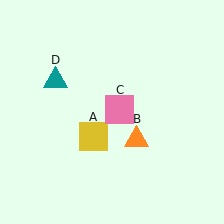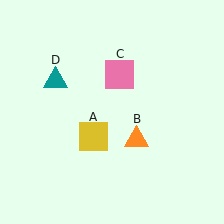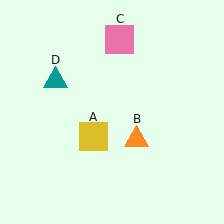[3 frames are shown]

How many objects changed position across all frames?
1 object changed position: pink square (object C).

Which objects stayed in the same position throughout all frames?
Yellow square (object A) and orange triangle (object B) and teal triangle (object D) remained stationary.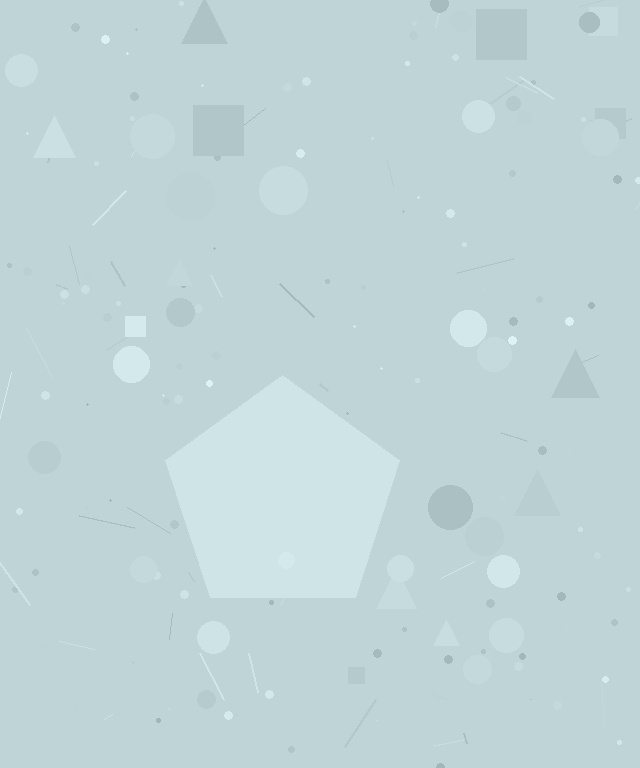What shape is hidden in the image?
A pentagon is hidden in the image.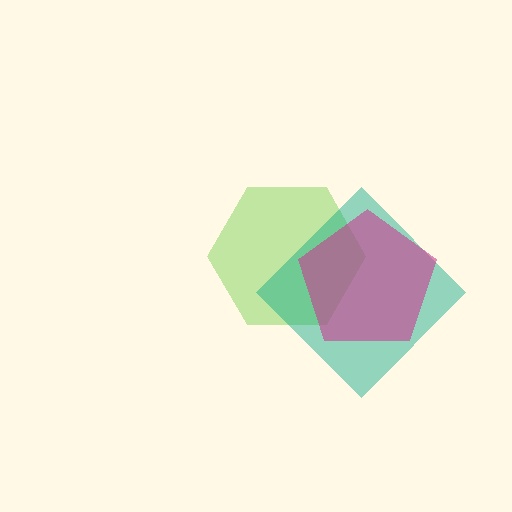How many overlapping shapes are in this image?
There are 3 overlapping shapes in the image.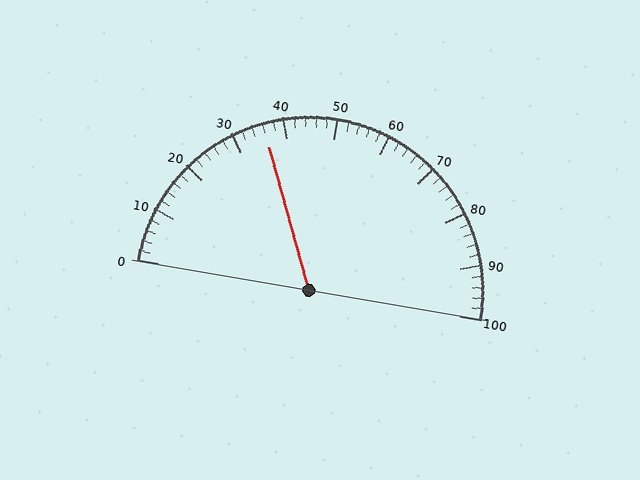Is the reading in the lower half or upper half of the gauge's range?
The reading is in the lower half of the range (0 to 100).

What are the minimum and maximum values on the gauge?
The gauge ranges from 0 to 100.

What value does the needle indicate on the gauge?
The needle indicates approximately 36.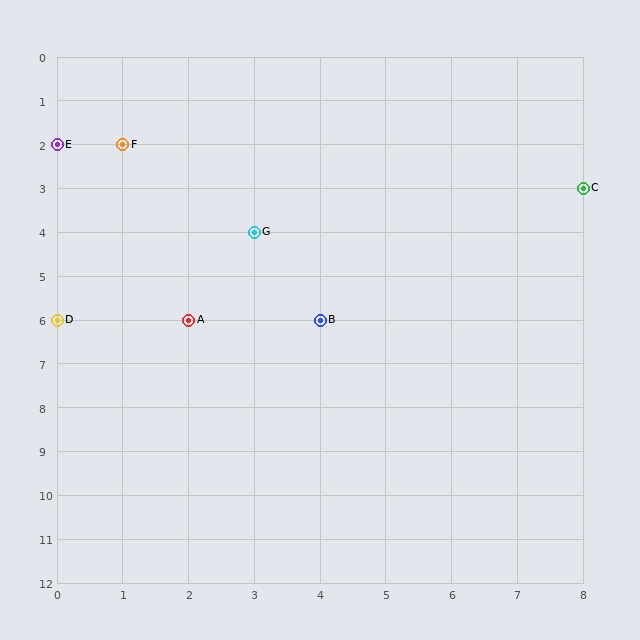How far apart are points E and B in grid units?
Points E and B are 4 columns and 4 rows apart (about 5.7 grid units diagonally).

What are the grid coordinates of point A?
Point A is at grid coordinates (2, 6).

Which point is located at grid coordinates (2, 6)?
Point A is at (2, 6).